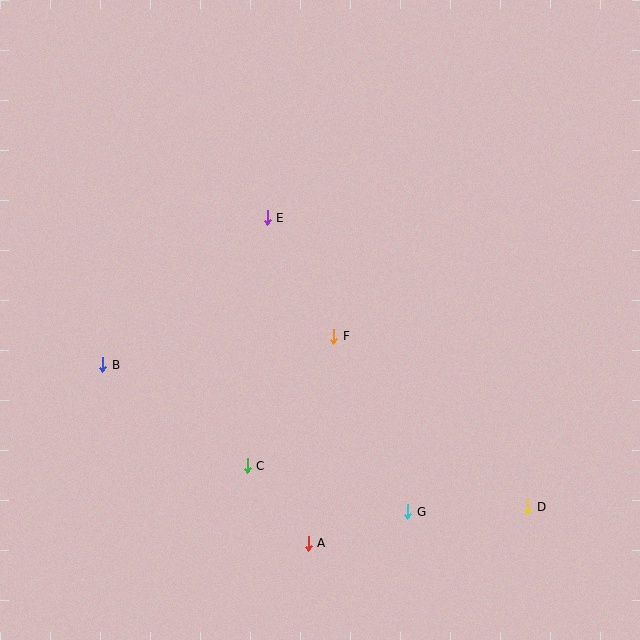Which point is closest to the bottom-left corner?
Point B is closest to the bottom-left corner.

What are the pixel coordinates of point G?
Point G is at (408, 512).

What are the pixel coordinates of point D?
Point D is at (528, 507).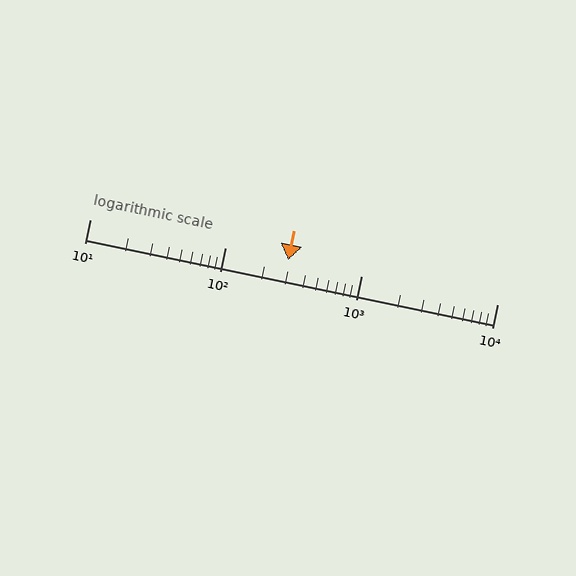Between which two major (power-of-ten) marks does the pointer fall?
The pointer is between 100 and 1000.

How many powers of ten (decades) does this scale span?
The scale spans 3 decades, from 10 to 10000.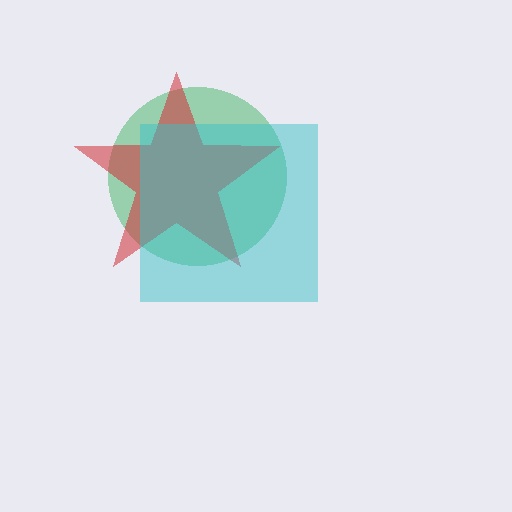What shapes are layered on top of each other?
The layered shapes are: a green circle, a red star, a cyan square.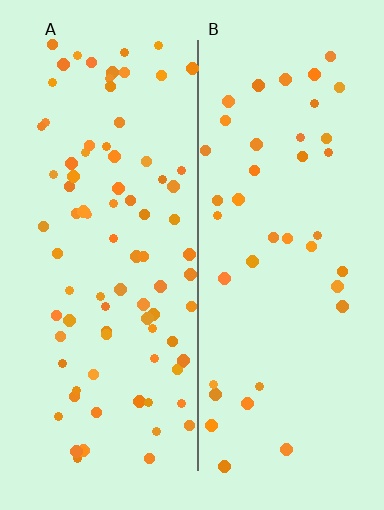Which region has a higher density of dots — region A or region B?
A (the left).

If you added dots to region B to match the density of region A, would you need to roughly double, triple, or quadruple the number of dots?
Approximately double.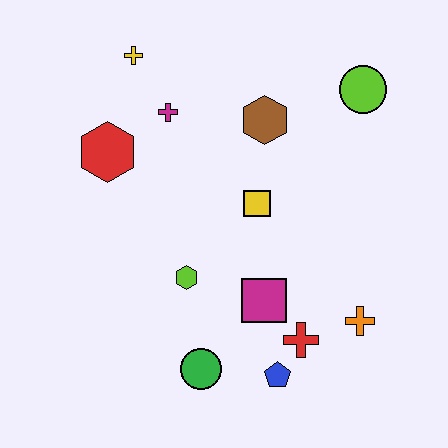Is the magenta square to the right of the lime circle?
No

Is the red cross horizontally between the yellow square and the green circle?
No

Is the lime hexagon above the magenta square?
Yes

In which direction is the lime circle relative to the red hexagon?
The lime circle is to the right of the red hexagon.